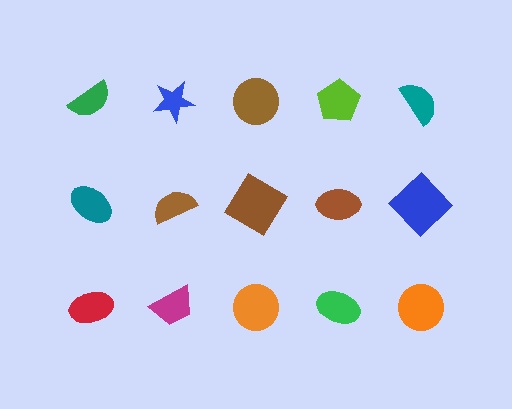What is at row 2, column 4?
A brown ellipse.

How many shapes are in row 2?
5 shapes.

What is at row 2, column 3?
A brown diamond.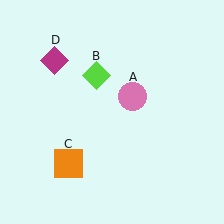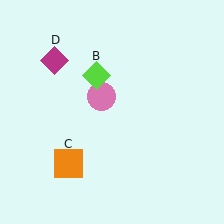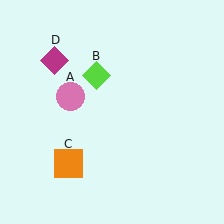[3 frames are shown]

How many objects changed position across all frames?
1 object changed position: pink circle (object A).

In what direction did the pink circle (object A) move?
The pink circle (object A) moved left.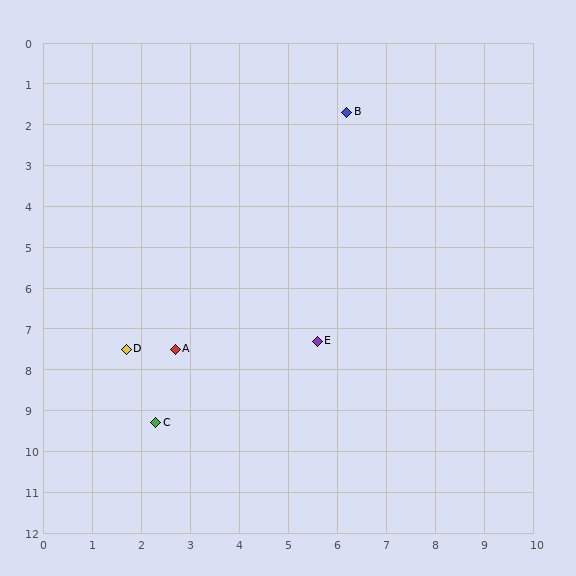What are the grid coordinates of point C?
Point C is at approximately (2.3, 9.3).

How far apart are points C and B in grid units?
Points C and B are about 8.5 grid units apart.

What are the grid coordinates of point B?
Point B is at approximately (6.2, 1.7).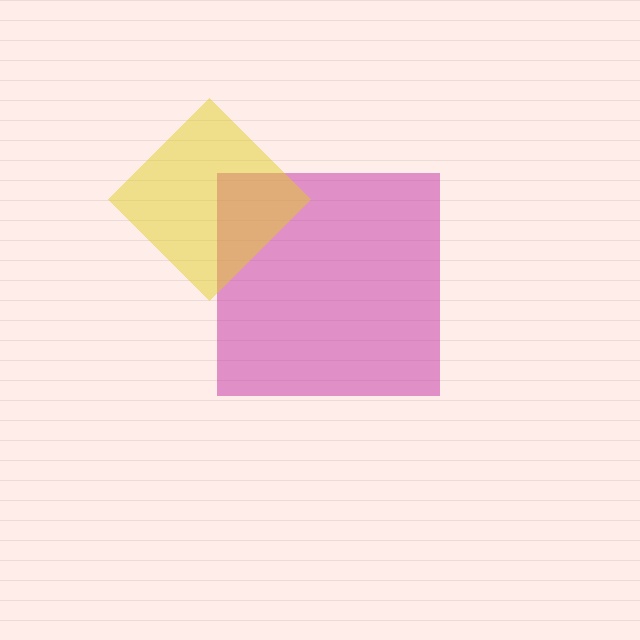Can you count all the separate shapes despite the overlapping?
Yes, there are 2 separate shapes.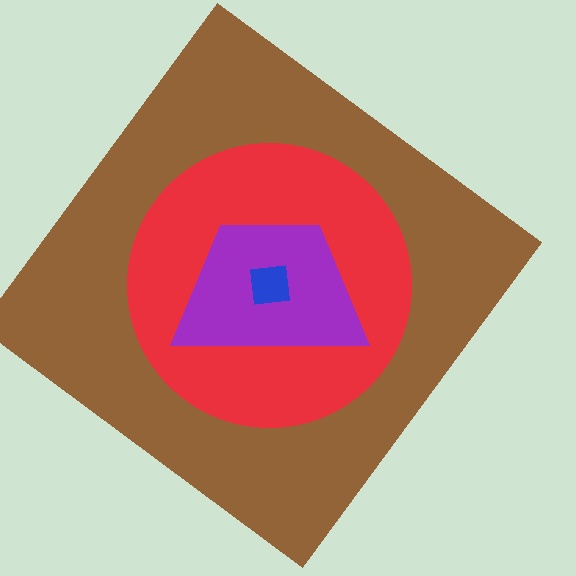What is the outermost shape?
The brown diamond.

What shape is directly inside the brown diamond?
The red circle.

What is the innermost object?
The blue square.